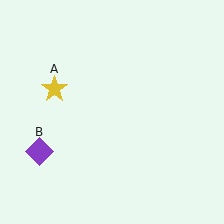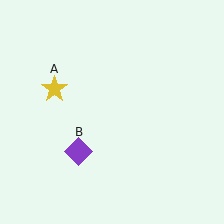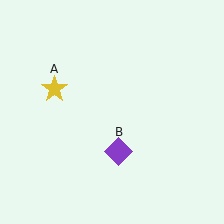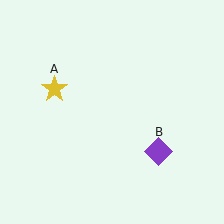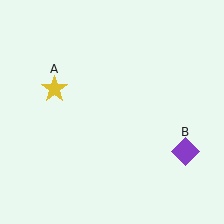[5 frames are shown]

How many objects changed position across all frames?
1 object changed position: purple diamond (object B).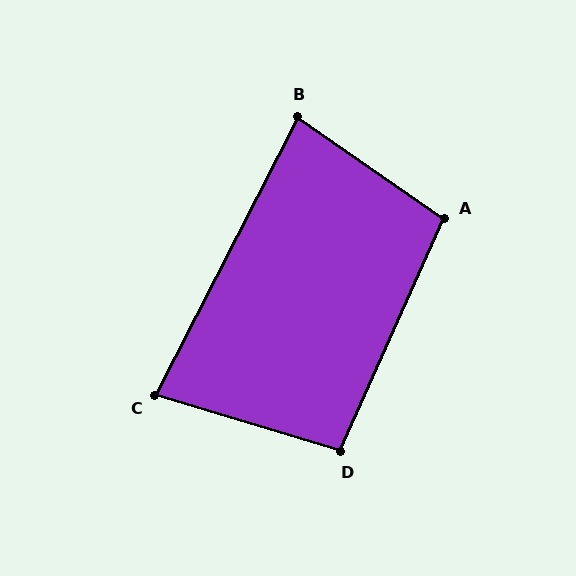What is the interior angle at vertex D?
Approximately 97 degrees (obtuse).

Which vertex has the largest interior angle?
A, at approximately 100 degrees.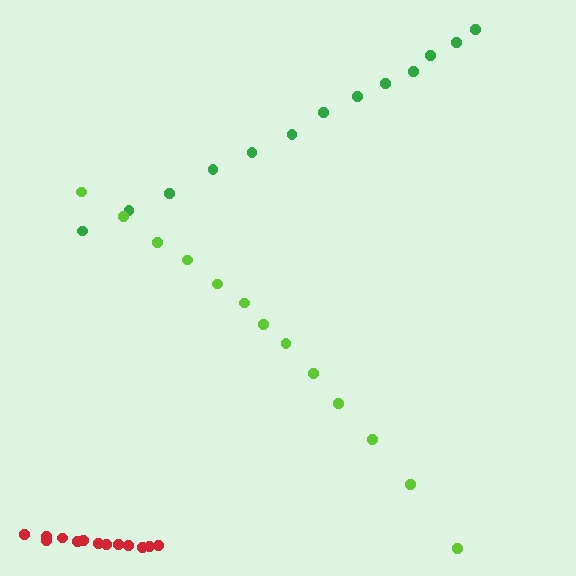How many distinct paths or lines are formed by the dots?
There are 3 distinct paths.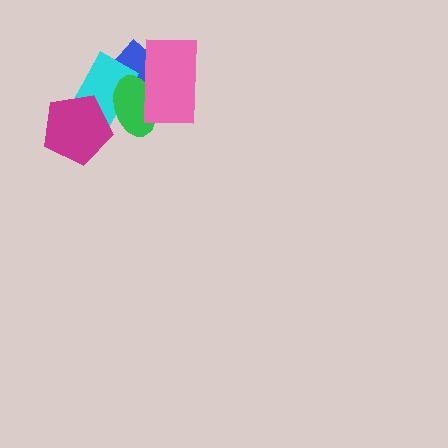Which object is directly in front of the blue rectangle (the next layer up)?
The cyan rectangle is directly in front of the blue rectangle.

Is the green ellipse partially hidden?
Yes, it is partially covered by another shape.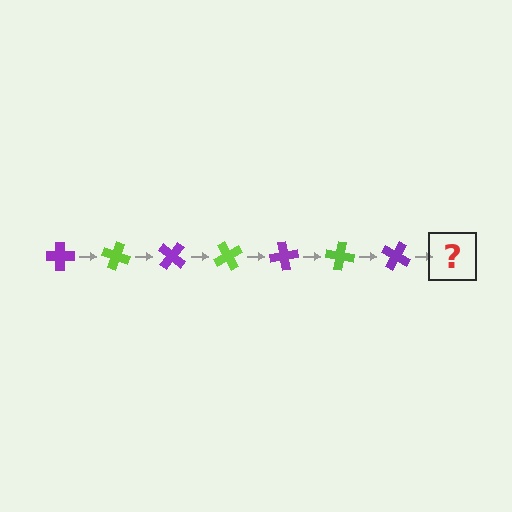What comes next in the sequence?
The next element should be a lime cross, rotated 140 degrees from the start.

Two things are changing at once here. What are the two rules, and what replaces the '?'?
The two rules are that it rotates 20 degrees each step and the color cycles through purple and lime. The '?' should be a lime cross, rotated 140 degrees from the start.